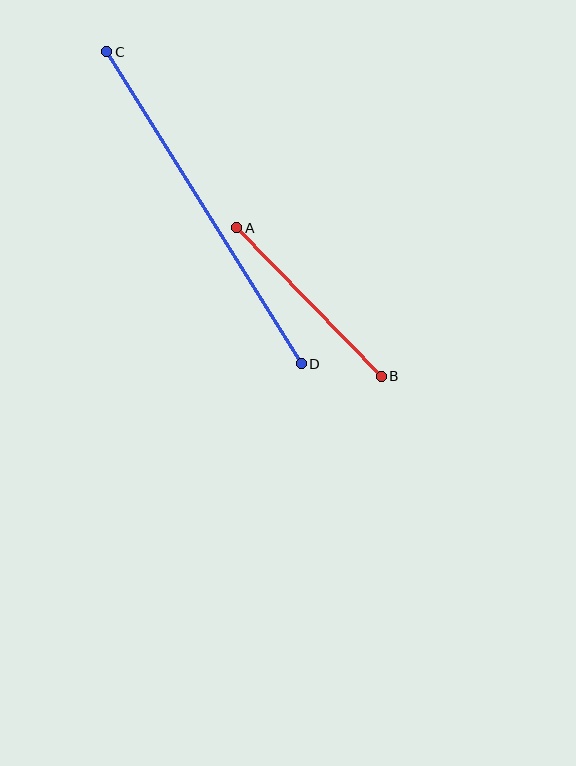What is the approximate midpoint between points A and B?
The midpoint is at approximately (309, 302) pixels.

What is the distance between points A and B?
The distance is approximately 207 pixels.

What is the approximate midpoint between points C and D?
The midpoint is at approximately (204, 208) pixels.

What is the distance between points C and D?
The distance is approximately 368 pixels.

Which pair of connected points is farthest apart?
Points C and D are farthest apart.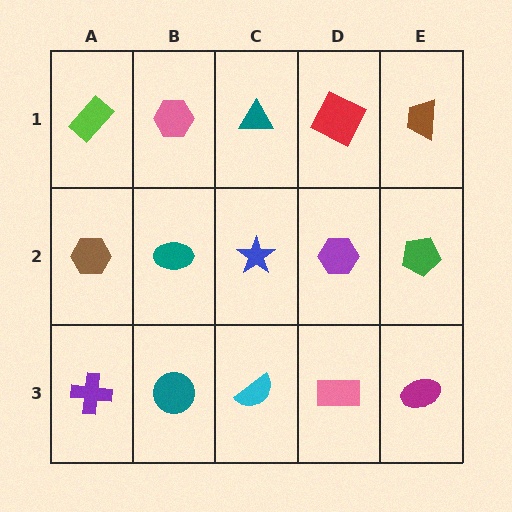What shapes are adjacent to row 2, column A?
A lime rectangle (row 1, column A), a purple cross (row 3, column A), a teal ellipse (row 2, column B).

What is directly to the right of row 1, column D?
A brown trapezoid.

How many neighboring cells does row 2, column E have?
3.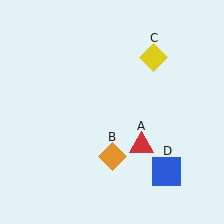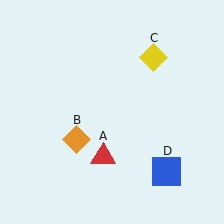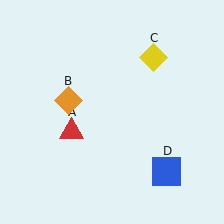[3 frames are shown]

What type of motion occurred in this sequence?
The red triangle (object A), orange diamond (object B) rotated clockwise around the center of the scene.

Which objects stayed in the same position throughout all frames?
Yellow diamond (object C) and blue square (object D) remained stationary.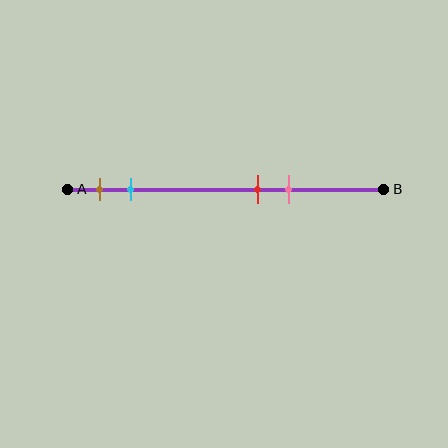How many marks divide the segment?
There are 4 marks dividing the segment.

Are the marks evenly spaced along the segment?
No, the marks are not evenly spaced.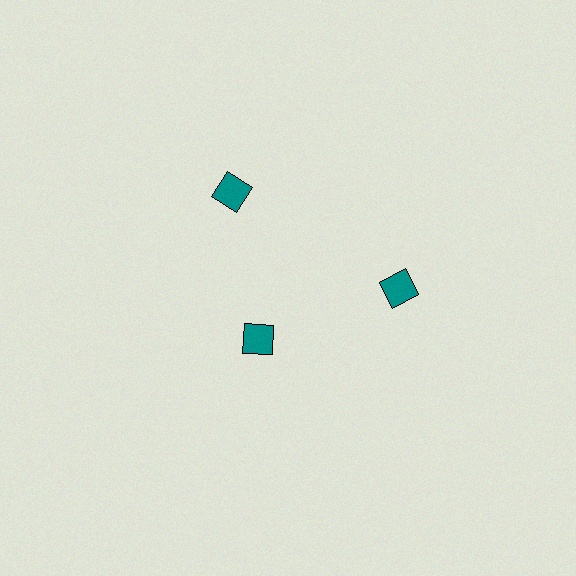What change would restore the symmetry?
The symmetry would be restored by moving it outward, back onto the ring so that all 3 diamonds sit at equal angles and equal distance from the center.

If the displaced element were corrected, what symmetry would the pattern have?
It would have 3-fold rotational symmetry — the pattern would map onto itself every 120 degrees.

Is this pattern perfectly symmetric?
No. The 3 teal diamonds are arranged in a ring, but one element near the 7 o'clock position is pulled inward toward the center, breaking the 3-fold rotational symmetry.